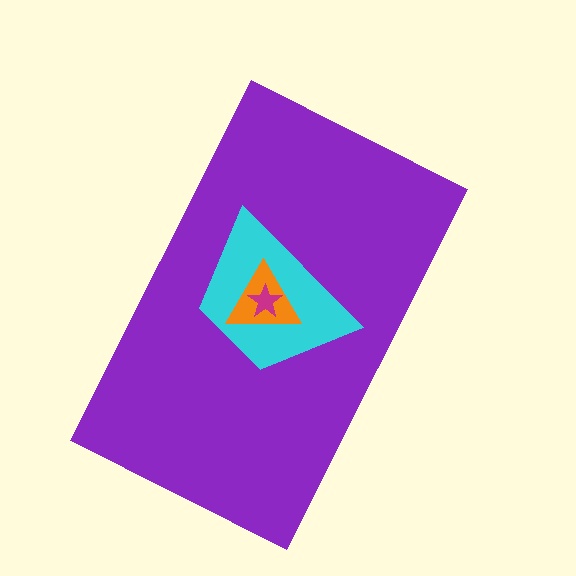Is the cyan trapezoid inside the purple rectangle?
Yes.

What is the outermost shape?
The purple rectangle.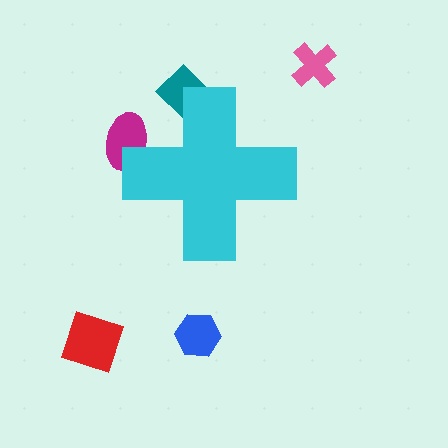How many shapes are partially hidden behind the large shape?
2 shapes are partially hidden.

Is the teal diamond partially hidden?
Yes, the teal diamond is partially hidden behind the cyan cross.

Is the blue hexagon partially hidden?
No, the blue hexagon is fully visible.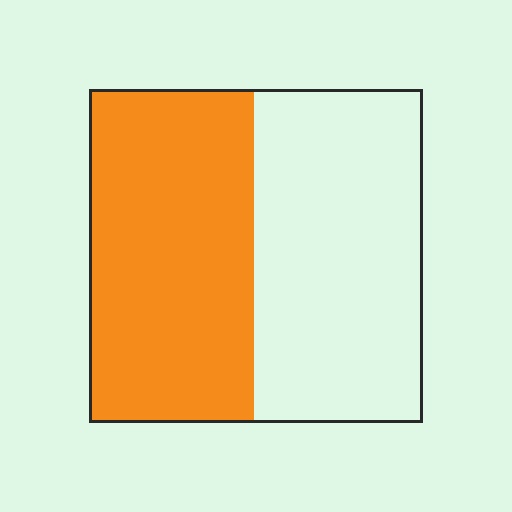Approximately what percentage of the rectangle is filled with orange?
Approximately 50%.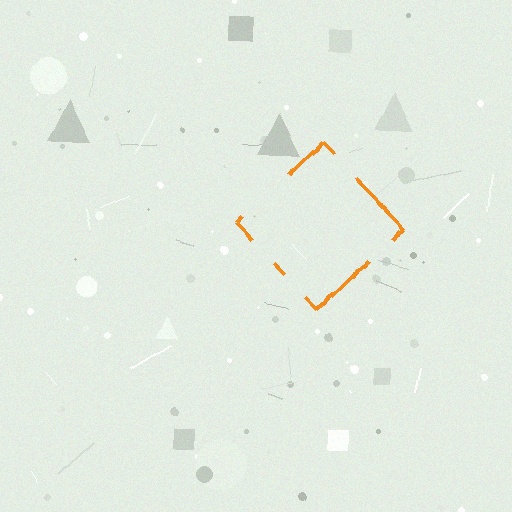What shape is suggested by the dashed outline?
The dashed outline suggests a diamond.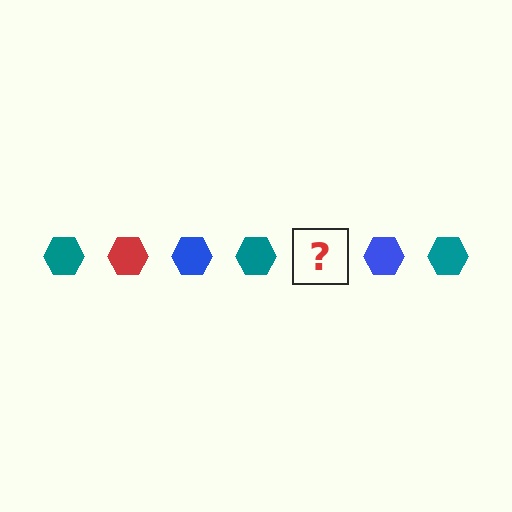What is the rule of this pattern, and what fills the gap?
The rule is that the pattern cycles through teal, red, blue hexagons. The gap should be filled with a red hexagon.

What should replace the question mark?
The question mark should be replaced with a red hexagon.